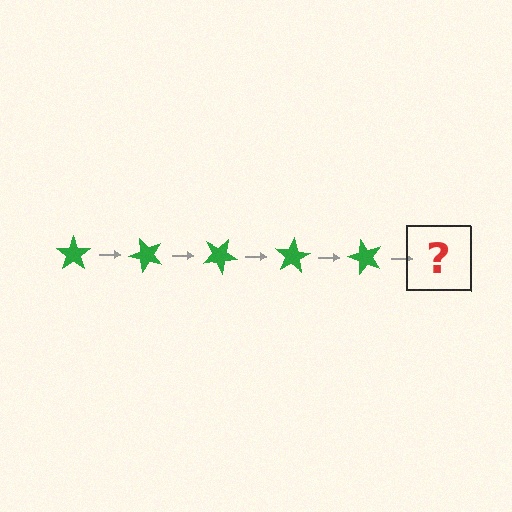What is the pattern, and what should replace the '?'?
The pattern is that the star rotates 50 degrees each step. The '?' should be a green star rotated 250 degrees.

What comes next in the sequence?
The next element should be a green star rotated 250 degrees.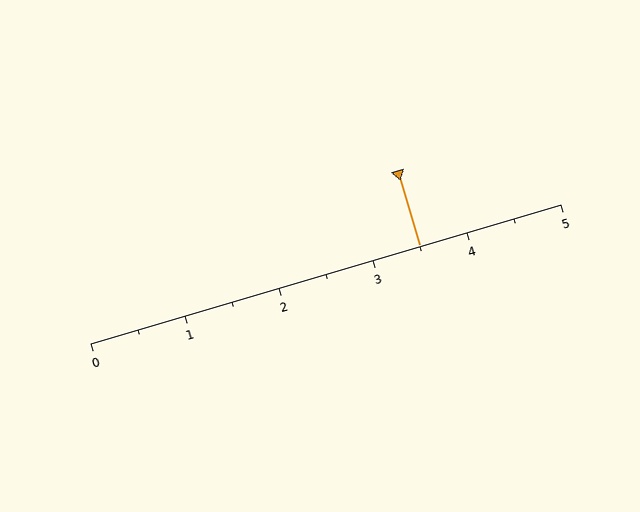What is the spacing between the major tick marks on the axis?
The major ticks are spaced 1 apart.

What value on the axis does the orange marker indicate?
The marker indicates approximately 3.5.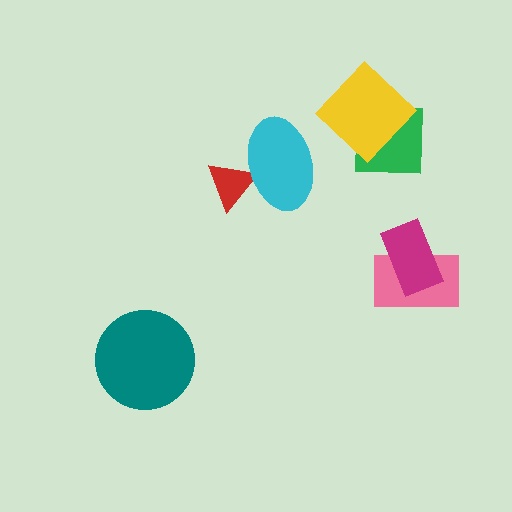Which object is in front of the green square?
The yellow diamond is in front of the green square.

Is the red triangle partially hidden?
Yes, it is partially covered by another shape.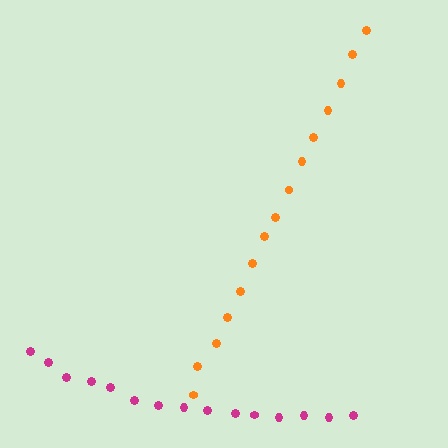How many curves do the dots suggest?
There are 2 distinct paths.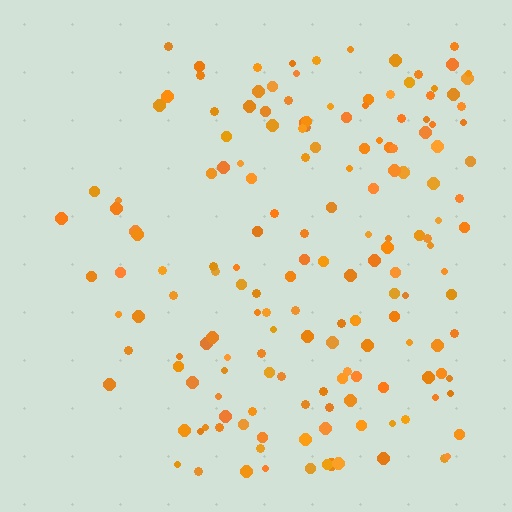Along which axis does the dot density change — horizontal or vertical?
Horizontal.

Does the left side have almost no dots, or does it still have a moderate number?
Still a moderate number, just noticeably fewer than the right.